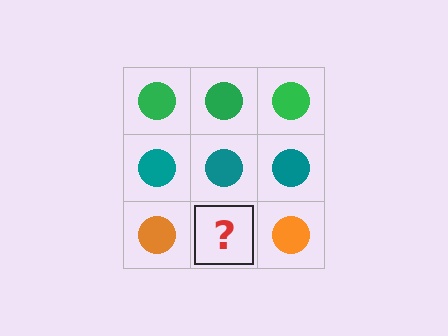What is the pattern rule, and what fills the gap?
The rule is that each row has a consistent color. The gap should be filled with an orange circle.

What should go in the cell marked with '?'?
The missing cell should contain an orange circle.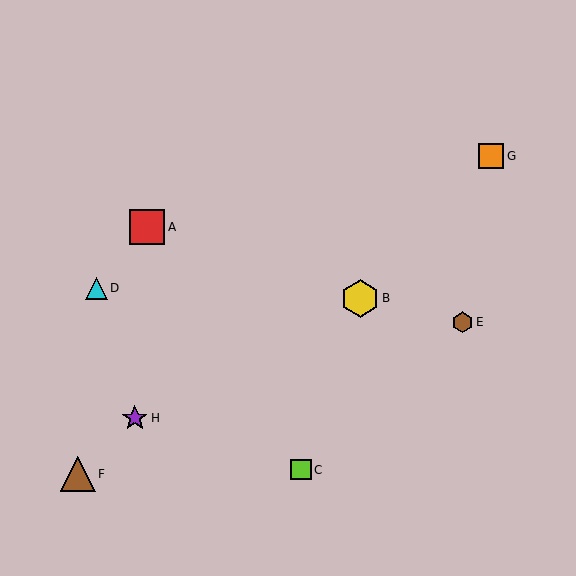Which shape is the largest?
The yellow hexagon (labeled B) is the largest.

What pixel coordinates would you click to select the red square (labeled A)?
Click at (147, 227) to select the red square A.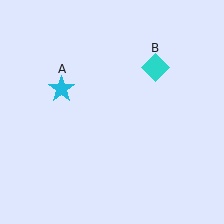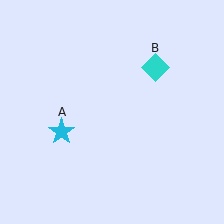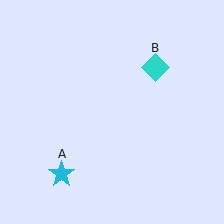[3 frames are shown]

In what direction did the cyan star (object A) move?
The cyan star (object A) moved down.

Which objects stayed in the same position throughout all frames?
Cyan diamond (object B) remained stationary.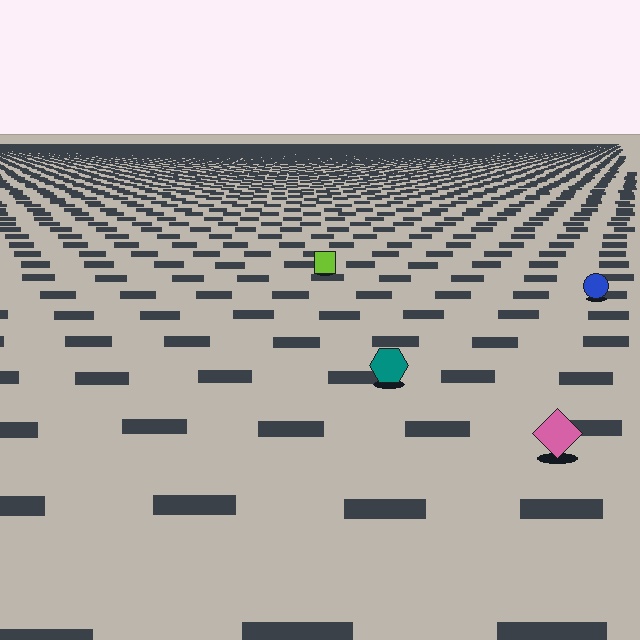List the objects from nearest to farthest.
From nearest to farthest: the pink diamond, the teal hexagon, the blue circle, the lime square.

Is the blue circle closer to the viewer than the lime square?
Yes. The blue circle is closer — you can tell from the texture gradient: the ground texture is coarser near it.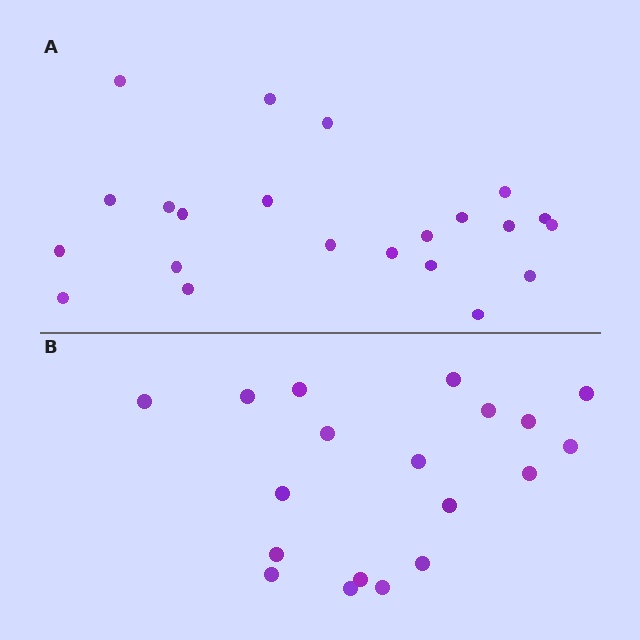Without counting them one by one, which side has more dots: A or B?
Region A (the top region) has more dots.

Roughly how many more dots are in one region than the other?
Region A has just a few more — roughly 2 or 3 more dots than region B.